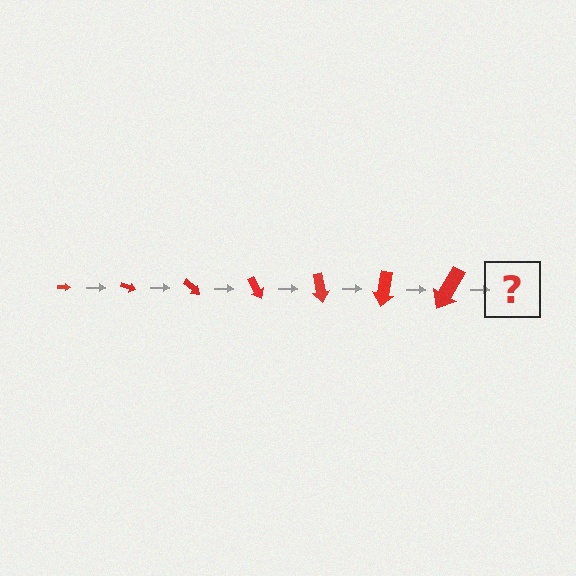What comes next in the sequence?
The next element should be an arrow, larger than the previous one and rotated 140 degrees from the start.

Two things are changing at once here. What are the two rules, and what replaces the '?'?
The two rules are that the arrow grows larger each step and it rotates 20 degrees each step. The '?' should be an arrow, larger than the previous one and rotated 140 degrees from the start.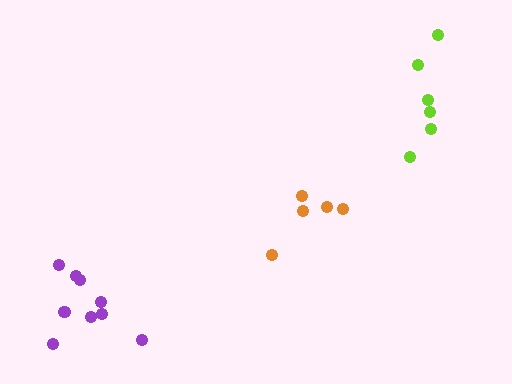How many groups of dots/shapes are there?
There are 3 groups.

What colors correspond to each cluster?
The clusters are colored: lime, purple, orange.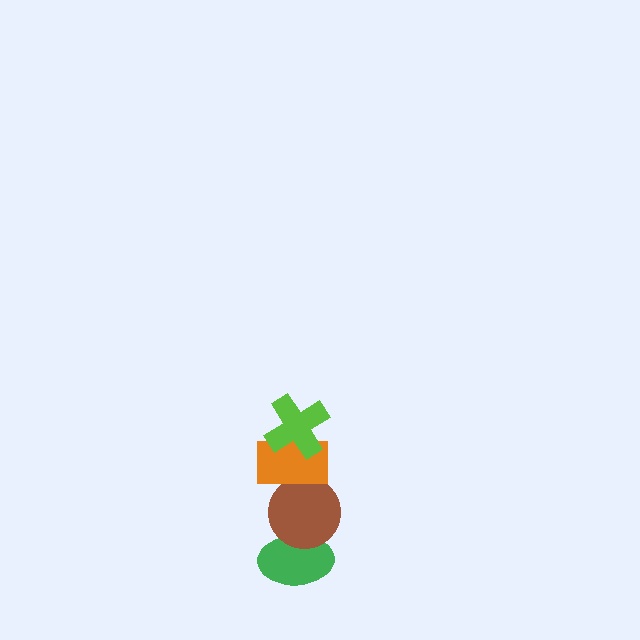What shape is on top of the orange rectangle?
The lime cross is on top of the orange rectangle.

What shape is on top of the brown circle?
The orange rectangle is on top of the brown circle.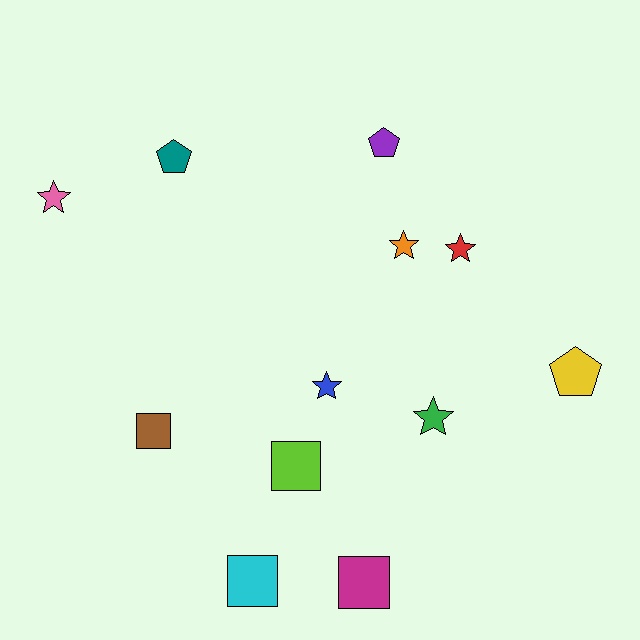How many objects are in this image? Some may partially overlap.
There are 12 objects.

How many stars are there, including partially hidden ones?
There are 5 stars.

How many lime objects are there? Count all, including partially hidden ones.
There is 1 lime object.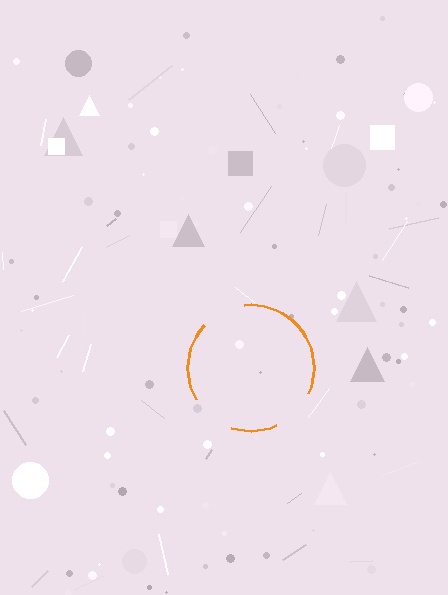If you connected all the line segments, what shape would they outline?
They would outline a circle.